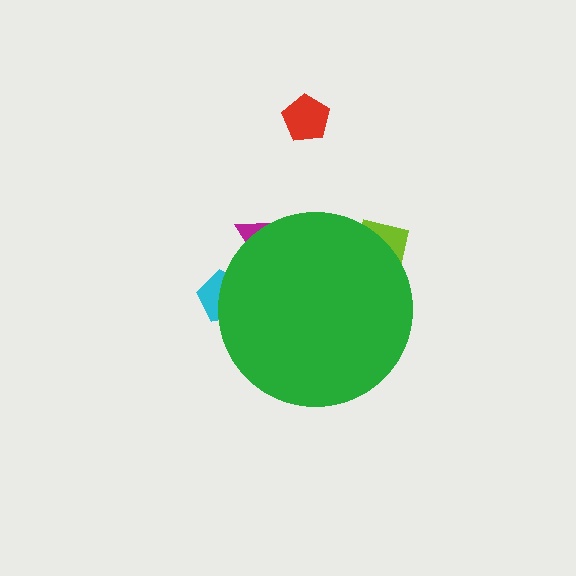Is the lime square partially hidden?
Yes, the lime square is partially hidden behind the green circle.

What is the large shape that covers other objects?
A green circle.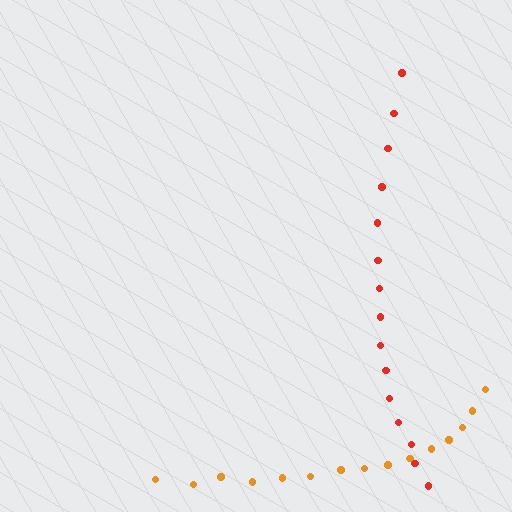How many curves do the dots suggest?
There are 2 distinct paths.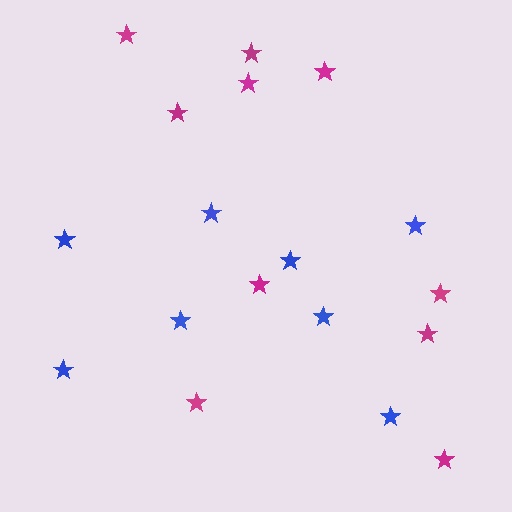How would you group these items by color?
There are 2 groups: one group of blue stars (8) and one group of magenta stars (10).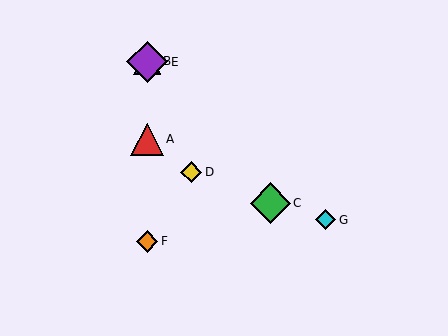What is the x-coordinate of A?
Object A is at x≈147.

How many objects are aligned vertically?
4 objects (A, B, E, F) are aligned vertically.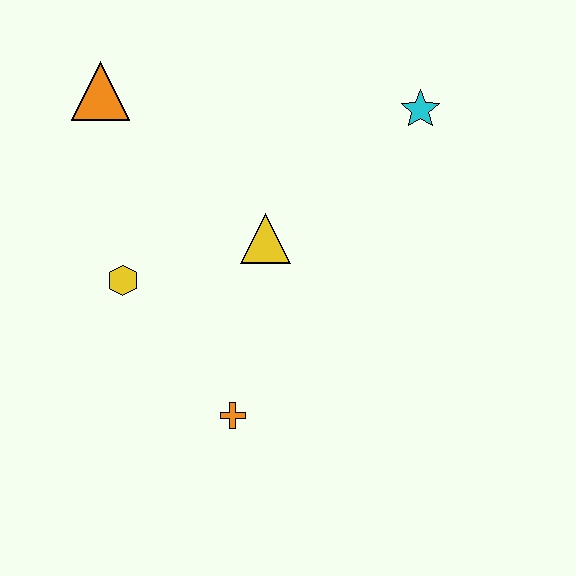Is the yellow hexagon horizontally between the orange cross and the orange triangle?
Yes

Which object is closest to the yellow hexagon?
The yellow triangle is closest to the yellow hexagon.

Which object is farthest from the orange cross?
The cyan star is farthest from the orange cross.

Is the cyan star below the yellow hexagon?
No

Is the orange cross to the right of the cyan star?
No